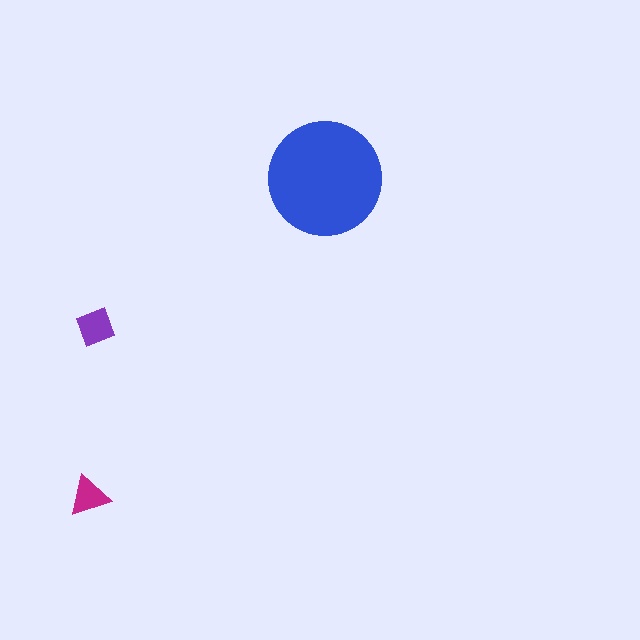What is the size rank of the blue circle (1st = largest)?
1st.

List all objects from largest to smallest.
The blue circle, the purple diamond, the magenta triangle.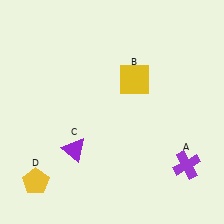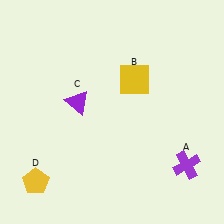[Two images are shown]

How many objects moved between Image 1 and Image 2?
1 object moved between the two images.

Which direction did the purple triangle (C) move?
The purple triangle (C) moved up.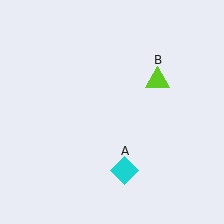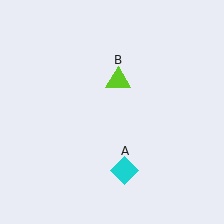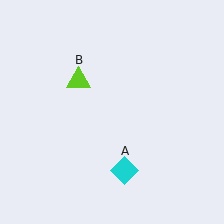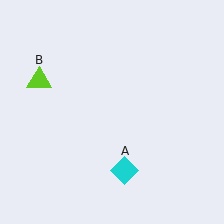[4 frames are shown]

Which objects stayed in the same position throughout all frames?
Cyan diamond (object A) remained stationary.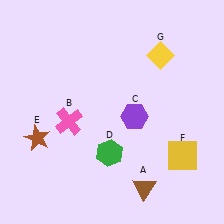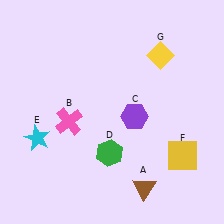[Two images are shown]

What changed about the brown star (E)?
In Image 1, E is brown. In Image 2, it changed to cyan.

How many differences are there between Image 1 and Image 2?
There is 1 difference between the two images.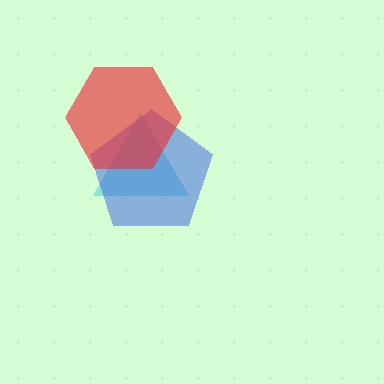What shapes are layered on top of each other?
The layered shapes are: a cyan triangle, a blue pentagon, a red hexagon.